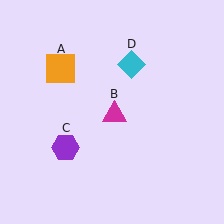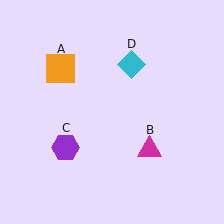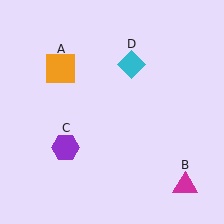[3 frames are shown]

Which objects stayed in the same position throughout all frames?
Orange square (object A) and purple hexagon (object C) and cyan diamond (object D) remained stationary.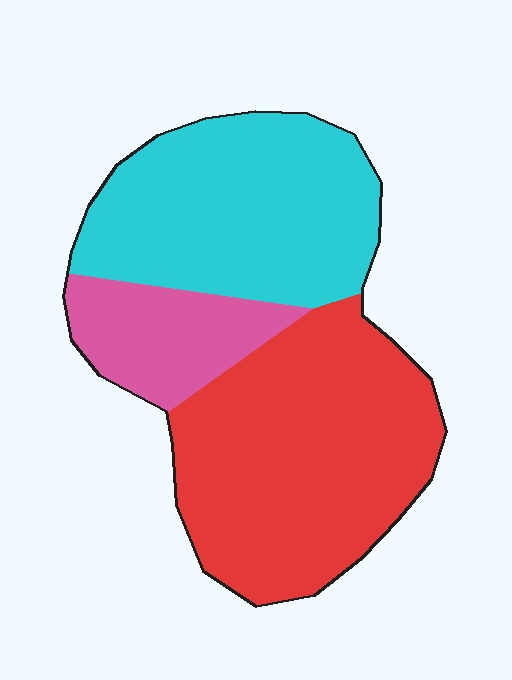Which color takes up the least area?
Pink, at roughly 15%.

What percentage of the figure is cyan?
Cyan covers about 40% of the figure.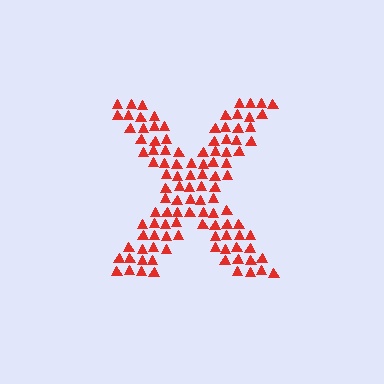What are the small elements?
The small elements are triangles.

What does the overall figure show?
The overall figure shows the letter X.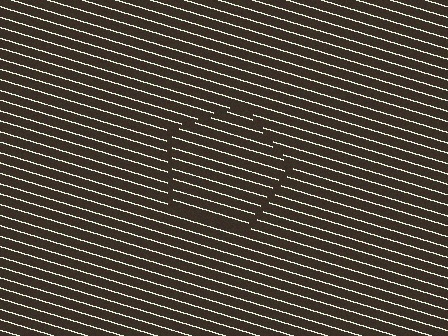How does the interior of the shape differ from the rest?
The interior of the shape contains the same grating, shifted by half a period — the contour is defined by the phase discontinuity where line-ends from the inner and outer gratings abut.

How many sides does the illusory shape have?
5 sides — the line-ends trace a pentagon.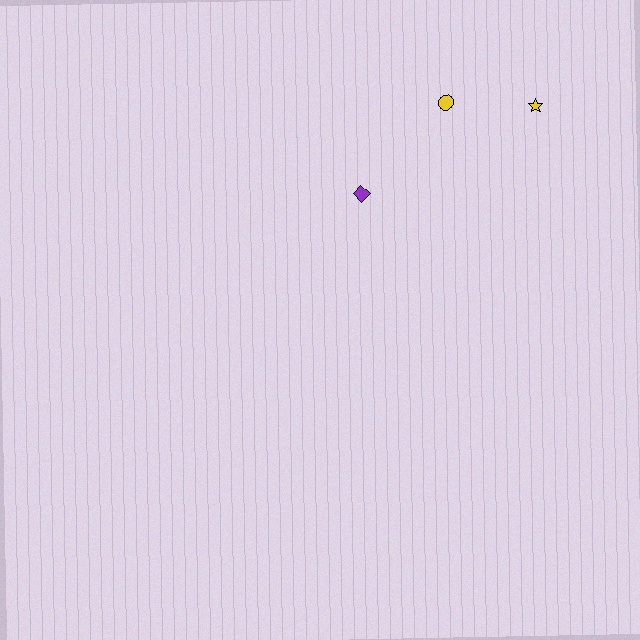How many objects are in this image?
There are 3 objects.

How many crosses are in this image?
There are no crosses.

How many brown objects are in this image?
There are no brown objects.